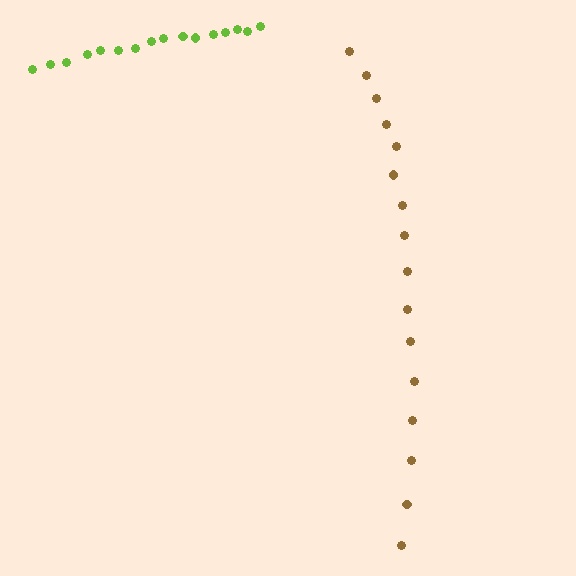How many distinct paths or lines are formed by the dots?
There are 2 distinct paths.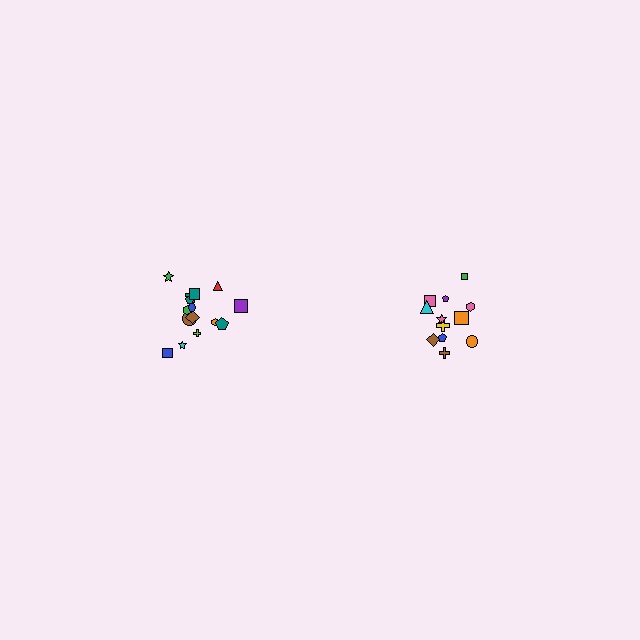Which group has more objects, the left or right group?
The left group.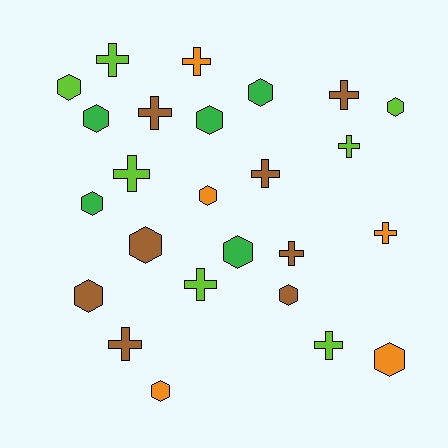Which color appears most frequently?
Brown, with 8 objects.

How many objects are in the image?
There are 25 objects.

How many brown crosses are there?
There are 5 brown crosses.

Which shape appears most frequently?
Hexagon, with 13 objects.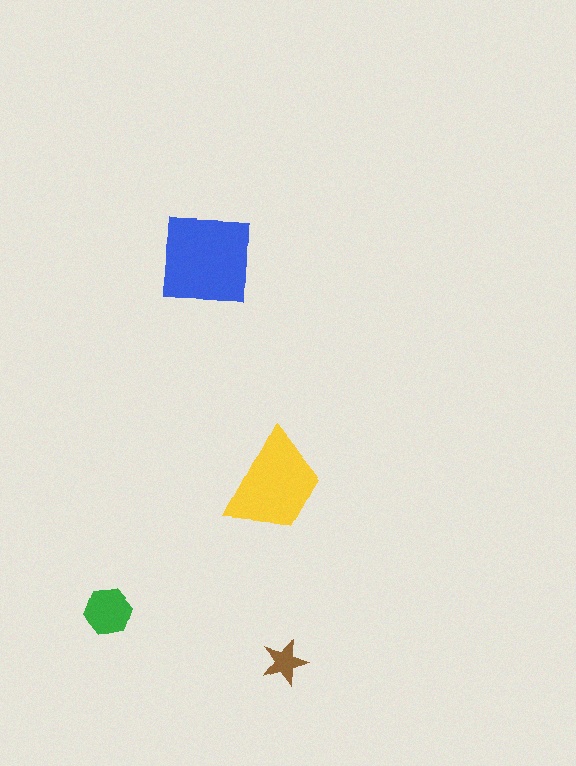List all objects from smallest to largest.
The brown star, the green hexagon, the yellow trapezoid, the blue square.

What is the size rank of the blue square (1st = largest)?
1st.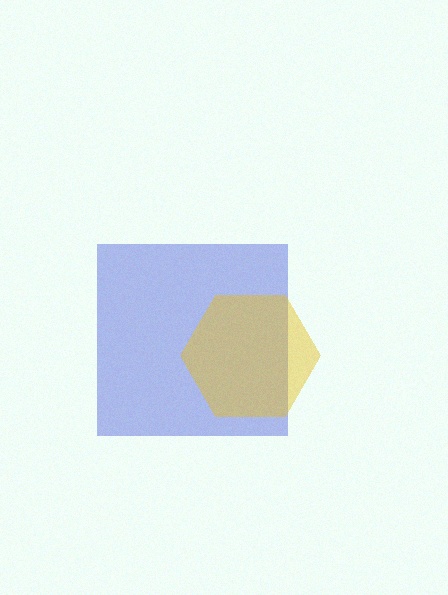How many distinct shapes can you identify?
There are 2 distinct shapes: a blue square, a yellow hexagon.